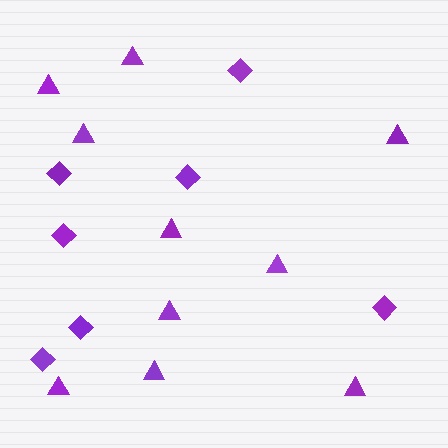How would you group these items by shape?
There are 2 groups: one group of triangles (10) and one group of diamonds (7).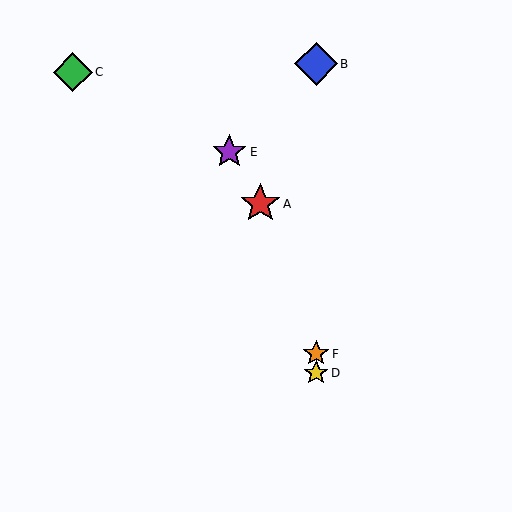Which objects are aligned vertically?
Objects B, D, F are aligned vertically.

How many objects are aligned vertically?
3 objects (B, D, F) are aligned vertically.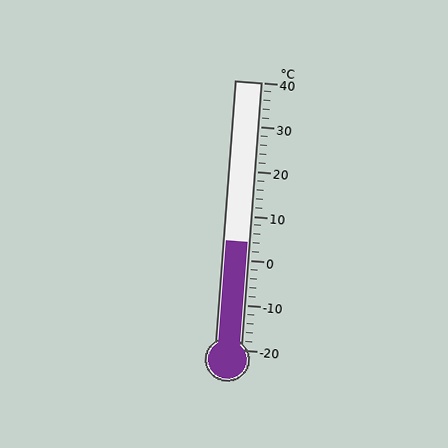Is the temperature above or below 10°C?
The temperature is below 10°C.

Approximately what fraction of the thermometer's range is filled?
The thermometer is filled to approximately 40% of its range.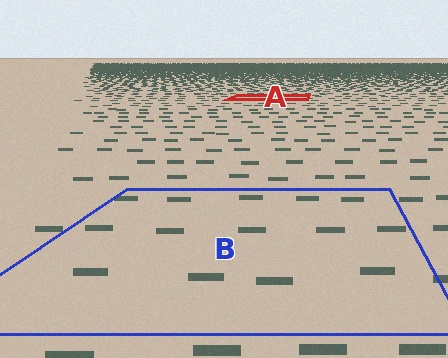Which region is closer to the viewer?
Region B is closer. The texture elements there are larger and more spread out.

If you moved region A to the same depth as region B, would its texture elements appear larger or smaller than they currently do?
They would appear larger. At a closer depth, the same texture elements are projected at a bigger on-screen size.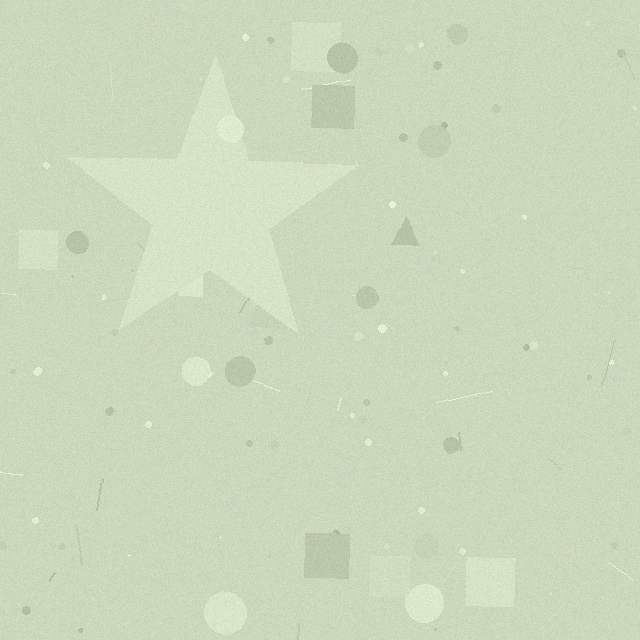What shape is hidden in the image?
A star is hidden in the image.